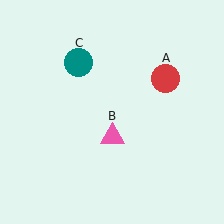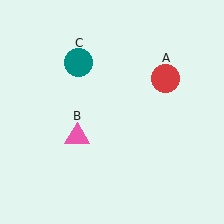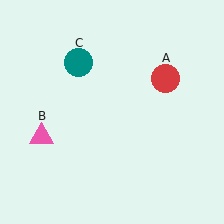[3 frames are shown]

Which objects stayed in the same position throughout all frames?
Red circle (object A) and teal circle (object C) remained stationary.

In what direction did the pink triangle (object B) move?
The pink triangle (object B) moved left.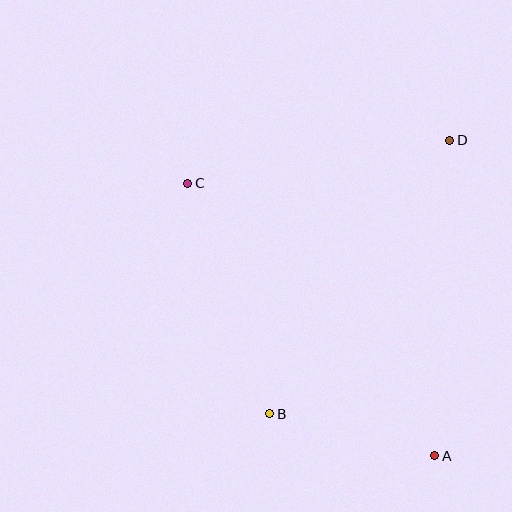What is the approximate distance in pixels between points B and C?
The distance between B and C is approximately 244 pixels.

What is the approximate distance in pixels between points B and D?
The distance between B and D is approximately 327 pixels.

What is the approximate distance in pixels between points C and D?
The distance between C and D is approximately 265 pixels.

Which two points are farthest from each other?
Points A and C are farthest from each other.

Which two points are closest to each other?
Points A and B are closest to each other.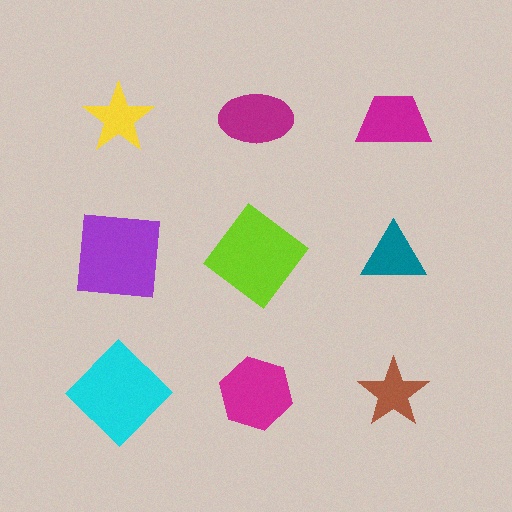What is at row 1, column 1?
A yellow star.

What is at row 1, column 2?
A magenta ellipse.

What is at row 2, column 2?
A lime diamond.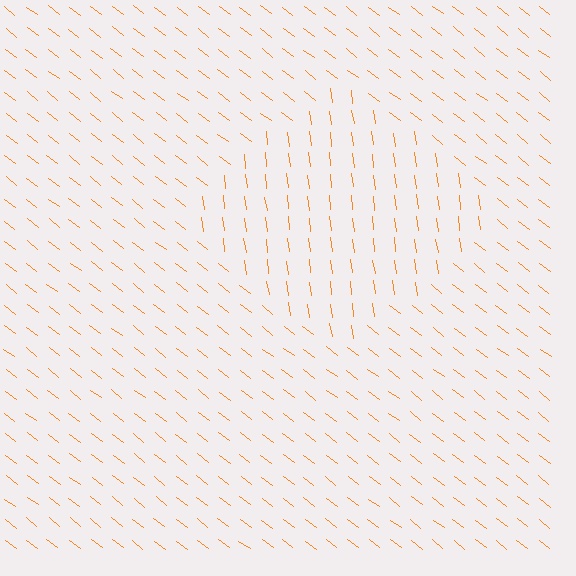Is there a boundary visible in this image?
Yes, there is a texture boundary formed by a change in line orientation.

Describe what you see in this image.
The image is filled with small orange line segments. A diamond region in the image has lines oriented differently from the surrounding lines, creating a visible texture boundary.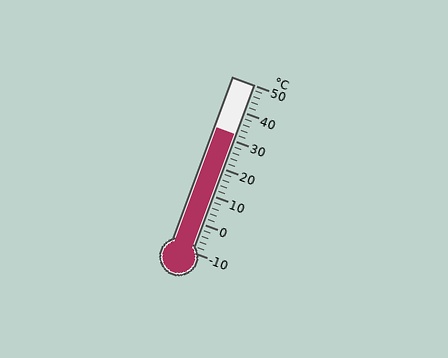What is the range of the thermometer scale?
The thermometer scale ranges from -10°C to 50°C.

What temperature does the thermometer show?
The thermometer shows approximately 32°C.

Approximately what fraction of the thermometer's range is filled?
The thermometer is filled to approximately 70% of its range.